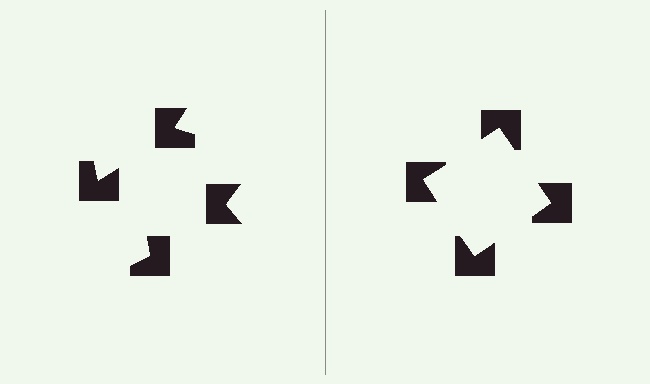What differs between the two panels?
The notched squares are positioned identically on both sides; only the wedge orientations differ. On the right they align to a square; on the left they are misaligned.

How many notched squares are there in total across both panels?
8 — 4 on each side.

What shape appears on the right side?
An illusory square.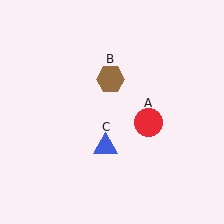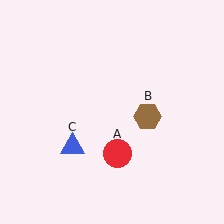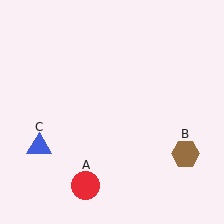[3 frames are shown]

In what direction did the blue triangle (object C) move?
The blue triangle (object C) moved left.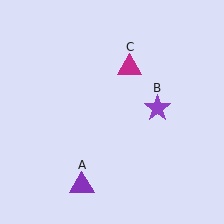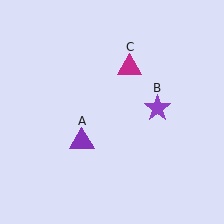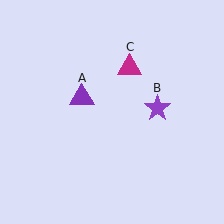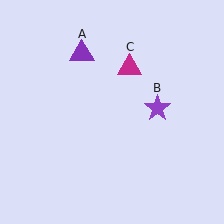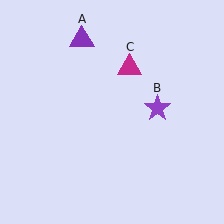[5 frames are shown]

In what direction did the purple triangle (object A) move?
The purple triangle (object A) moved up.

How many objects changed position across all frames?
1 object changed position: purple triangle (object A).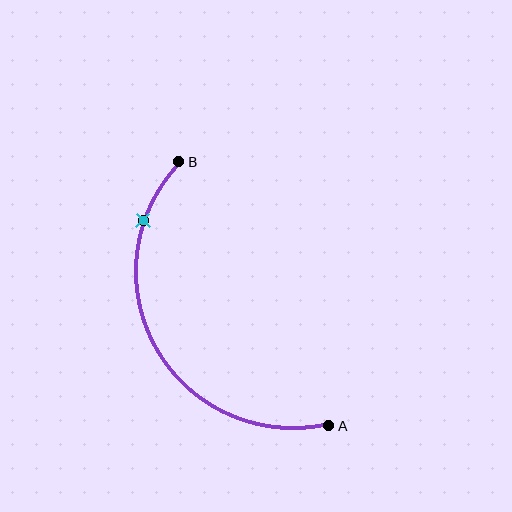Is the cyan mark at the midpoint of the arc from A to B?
No. The cyan mark lies on the arc but is closer to endpoint B. The arc midpoint would be at the point on the curve equidistant along the arc from both A and B.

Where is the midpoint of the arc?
The arc midpoint is the point on the curve farthest from the straight line joining A and B. It sits to the left of that line.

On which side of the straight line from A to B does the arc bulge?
The arc bulges to the left of the straight line connecting A and B.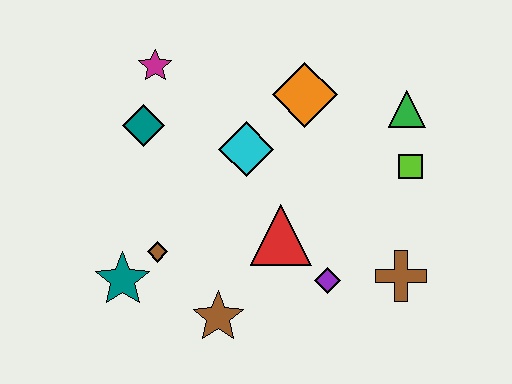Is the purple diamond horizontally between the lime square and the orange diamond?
Yes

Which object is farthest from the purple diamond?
The magenta star is farthest from the purple diamond.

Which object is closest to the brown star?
The brown diamond is closest to the brown star.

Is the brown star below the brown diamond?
Yes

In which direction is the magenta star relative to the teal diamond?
The magenta star is above the teal diamond.